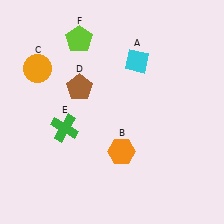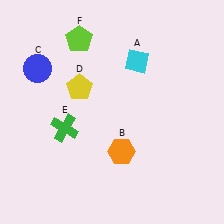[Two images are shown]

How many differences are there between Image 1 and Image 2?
There are 2 differences between the two images.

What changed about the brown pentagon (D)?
In Image 1, D is brown. In Image 2, it changed to yellow.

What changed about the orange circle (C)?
In Image 1, C is orange. In Image 2, it changed to blue.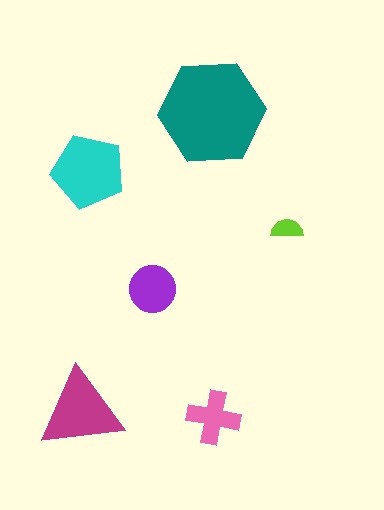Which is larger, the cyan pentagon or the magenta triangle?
The cyan pentagon.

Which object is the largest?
The teal hexagon.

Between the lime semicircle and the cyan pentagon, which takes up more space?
The cyan pentagon.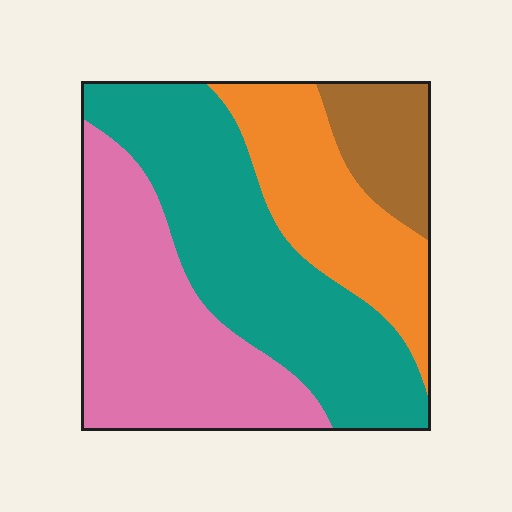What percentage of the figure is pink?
Pink covers roughly 30% of the figure.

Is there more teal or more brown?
Teal.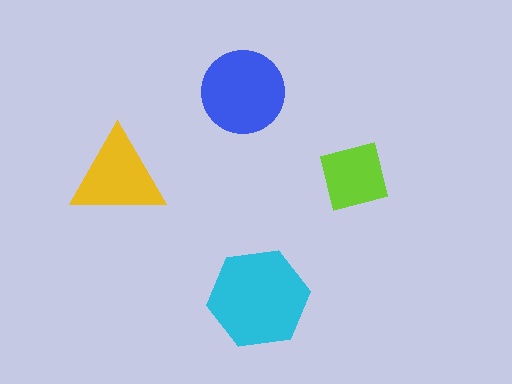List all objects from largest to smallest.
The cyan hexagon, the blue circle, the yellow triangle, the lime square.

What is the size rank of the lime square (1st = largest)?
4th.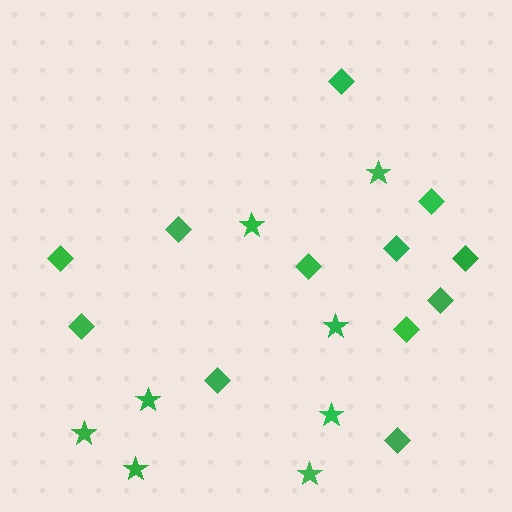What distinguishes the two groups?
There are 2 groups: one group of diamonds (12) and one group of stars (8).